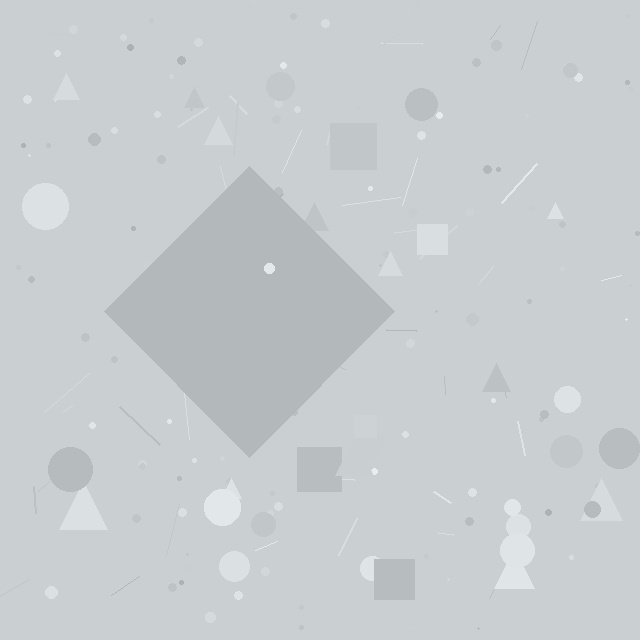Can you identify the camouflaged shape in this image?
The camouflaged shape is a diamond.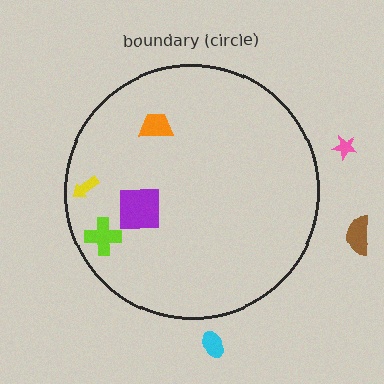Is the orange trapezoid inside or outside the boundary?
Inside.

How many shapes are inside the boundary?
4 inside, 3 outside.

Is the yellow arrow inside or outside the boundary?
Inside.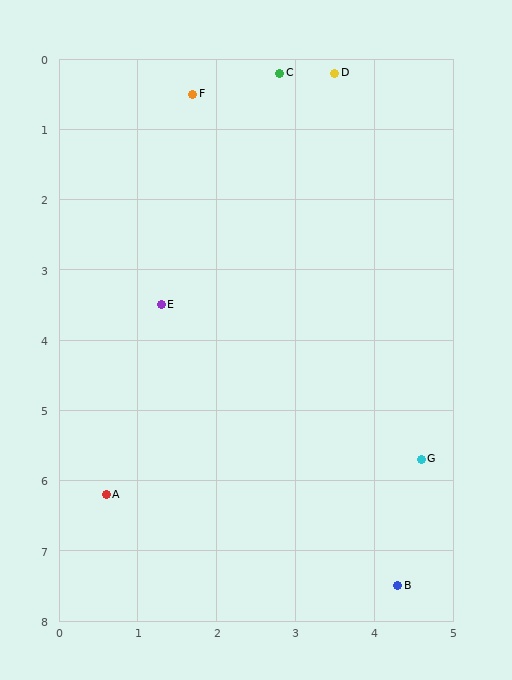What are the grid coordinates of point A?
Point A is at approximately (0.6, 6.2).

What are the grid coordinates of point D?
Point D is at approximately (3.5, 0.2).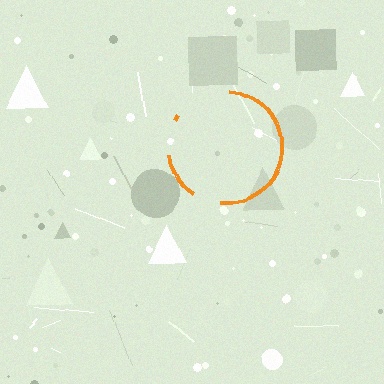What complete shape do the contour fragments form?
The contour fragments form a circle.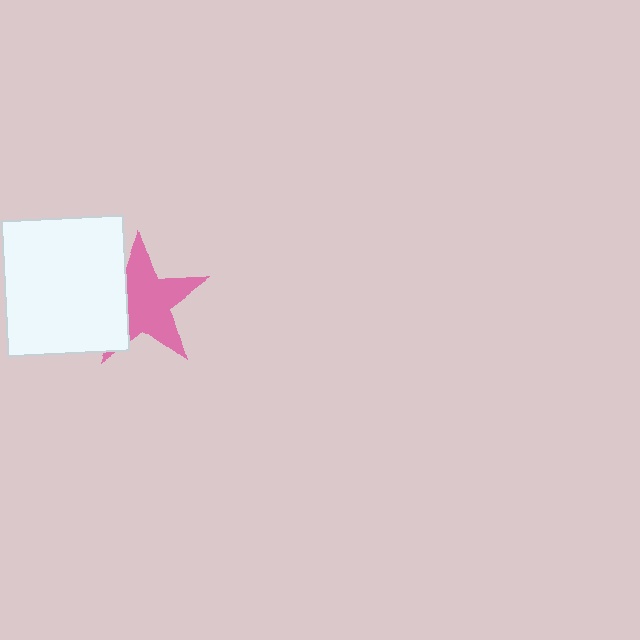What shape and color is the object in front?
The object in front is a white rectangle.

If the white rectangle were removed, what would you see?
You would see the complete pink star.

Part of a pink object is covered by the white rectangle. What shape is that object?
It is a star.